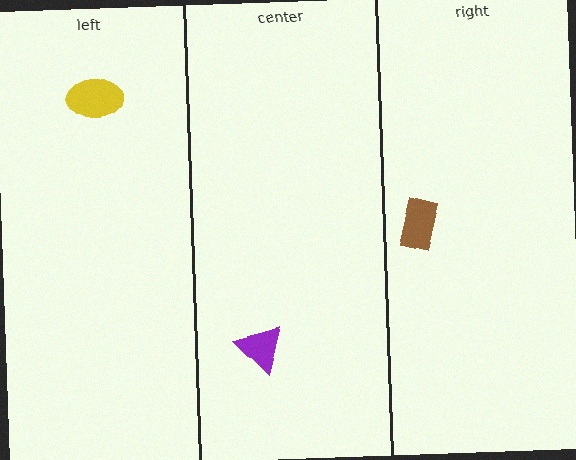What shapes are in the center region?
The purple triangle.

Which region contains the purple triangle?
The center region.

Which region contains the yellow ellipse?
The left region.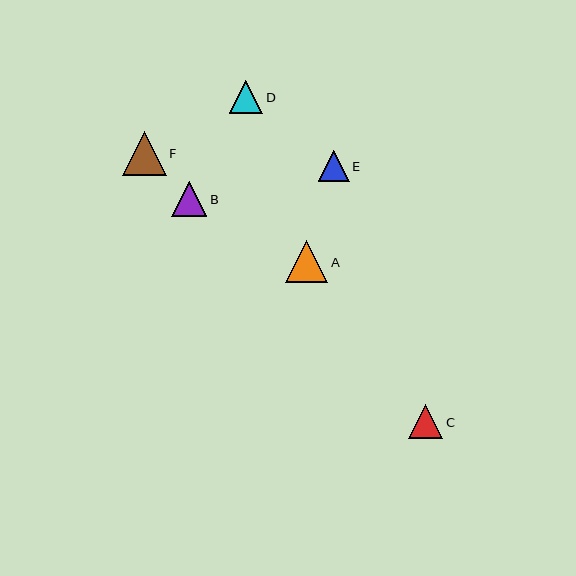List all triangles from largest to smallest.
From largest to smallest: F, A, B, C, D, E.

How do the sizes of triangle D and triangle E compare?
Triangle D and triangle E are approximately the same size.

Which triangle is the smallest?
Triangle E is the smallest with a size of approximately 31 pixels.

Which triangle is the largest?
Triangle F is the largest with a size of approximately 43 pixels.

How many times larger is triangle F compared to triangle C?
Triangle F is approximately 1.3 times the size of triangle C.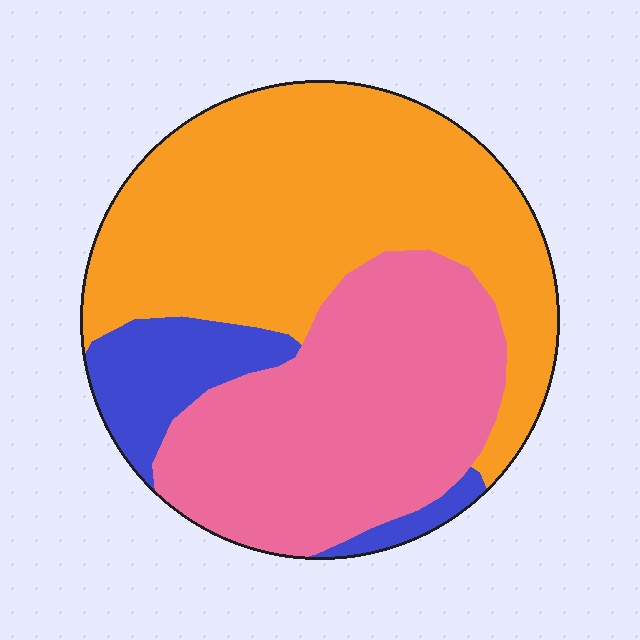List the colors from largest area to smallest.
From largest to smallest: orange, pink, blue.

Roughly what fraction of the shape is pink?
Pink takes up about three eighths (3/8) of the shape.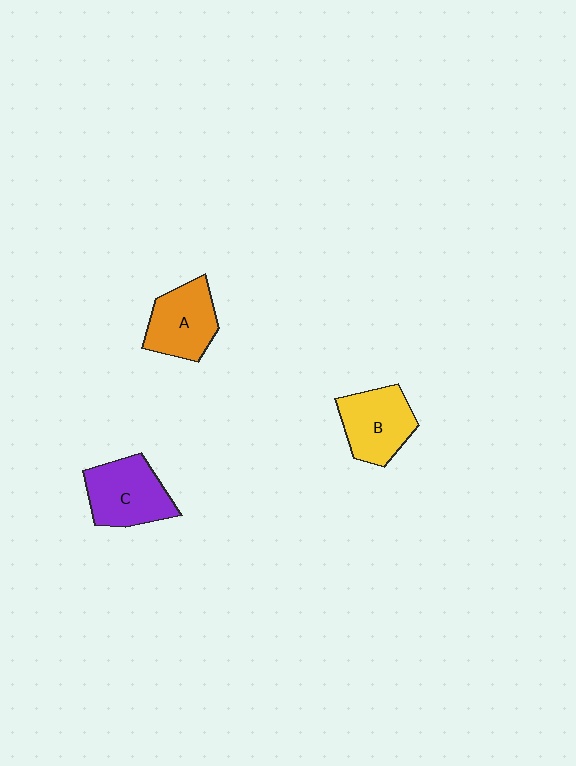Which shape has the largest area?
Shape C (purple).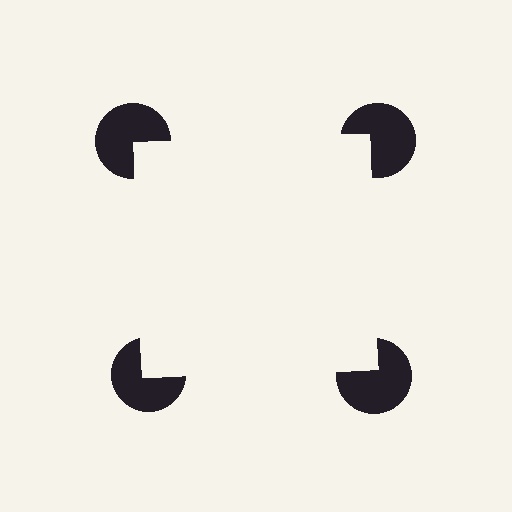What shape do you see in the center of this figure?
An illusory square — its edges are inferred from the aligned wedge cuts in the pac-man discs, not physically drawn.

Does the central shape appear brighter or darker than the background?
It typically appears slightly brighter than the background, even though no actual brightness change is drawn.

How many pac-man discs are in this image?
There are 4 — one at each vertex of the illusory square.